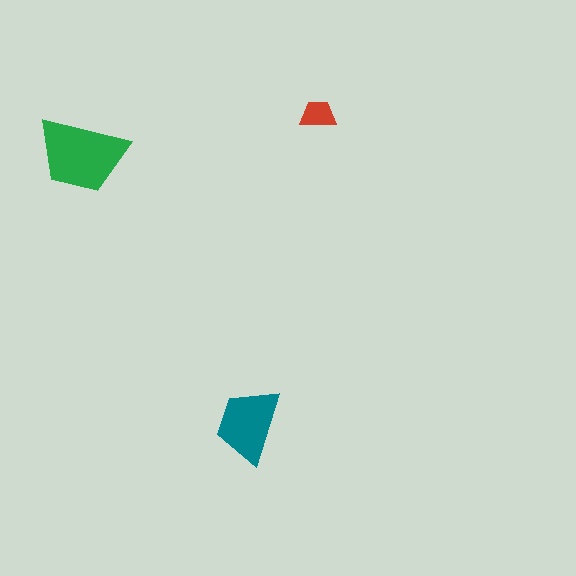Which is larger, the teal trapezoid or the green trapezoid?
The green one.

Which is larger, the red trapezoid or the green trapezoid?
The green one.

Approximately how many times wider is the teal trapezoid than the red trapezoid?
About 2 times wider.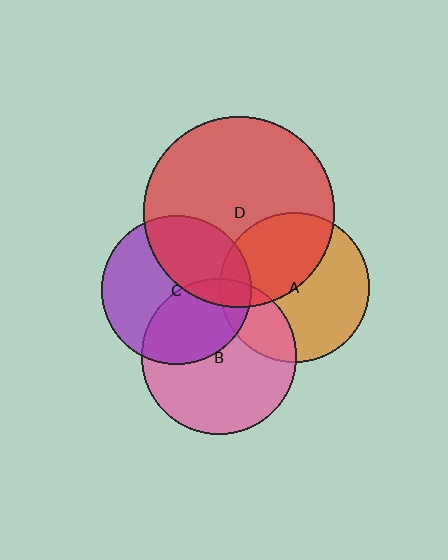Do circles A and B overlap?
Yes.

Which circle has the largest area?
Circle D (red).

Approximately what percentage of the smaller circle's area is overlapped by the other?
Approximately 20%.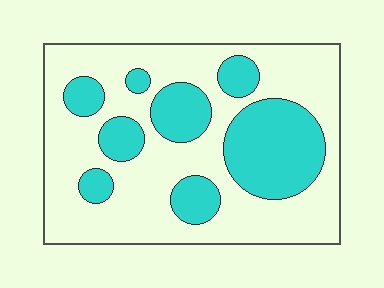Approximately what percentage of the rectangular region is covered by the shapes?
Approximately 30%.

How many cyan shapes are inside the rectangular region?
8.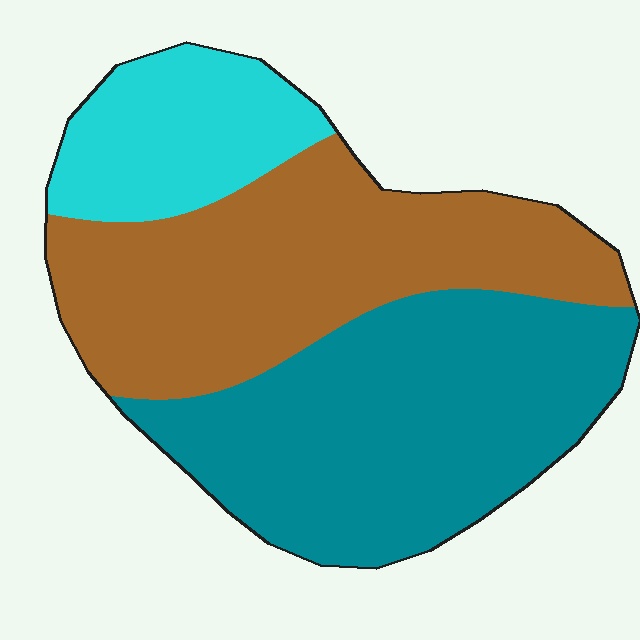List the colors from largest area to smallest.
From largest to smallest: teal, brown, cyan.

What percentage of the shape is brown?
Brown covers 40% of the shape.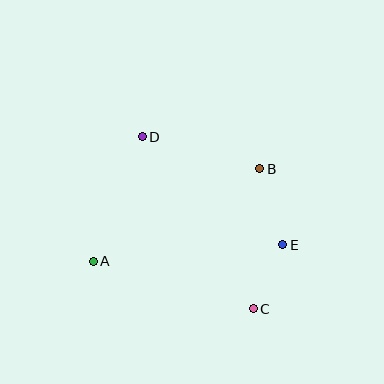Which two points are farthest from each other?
Points C and D are farthest from each other.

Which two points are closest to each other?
Points C and E are closest to each other.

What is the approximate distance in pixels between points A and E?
The distance between A and E is approximately 190 pixels.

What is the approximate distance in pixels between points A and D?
The distance between A and D is approximately 134 pixels.